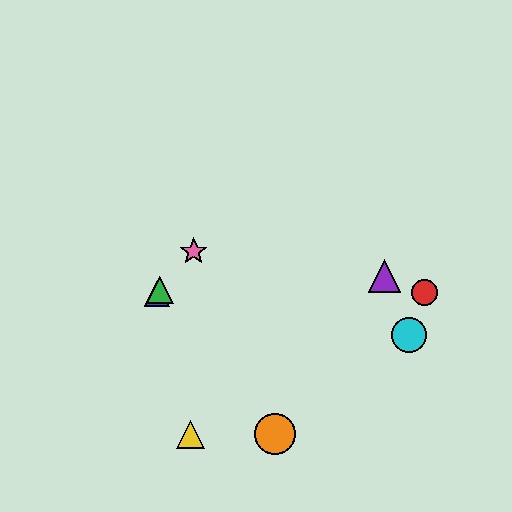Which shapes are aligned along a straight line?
The blue triangle, the green triangle, the pink star are aligned along a straight line.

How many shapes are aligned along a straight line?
3 shapes (the blue triangle, the green triangle, the pink star) are aligned along a straight line.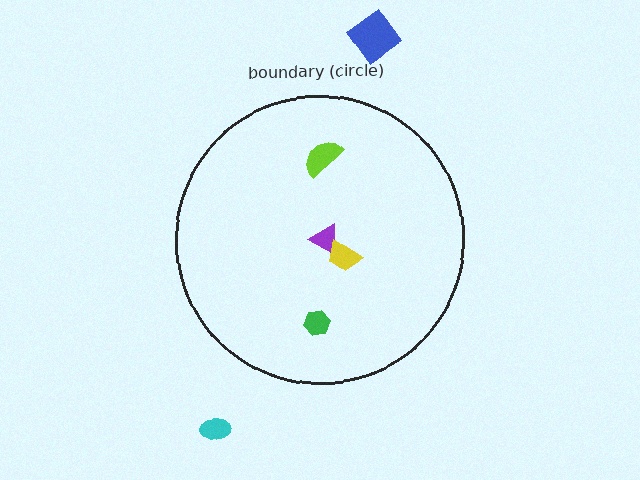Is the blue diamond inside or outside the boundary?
Outside.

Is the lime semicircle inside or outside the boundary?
Inside.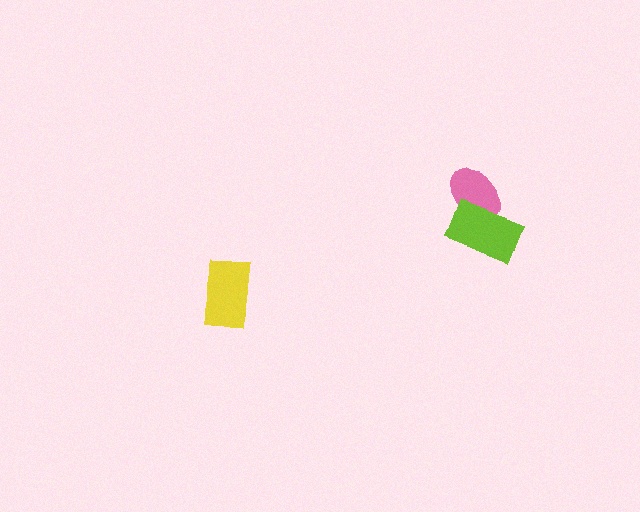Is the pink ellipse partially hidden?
Yes, it is partially covered by another shape.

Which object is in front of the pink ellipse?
The lime rectangle is in front of the pink ellipse.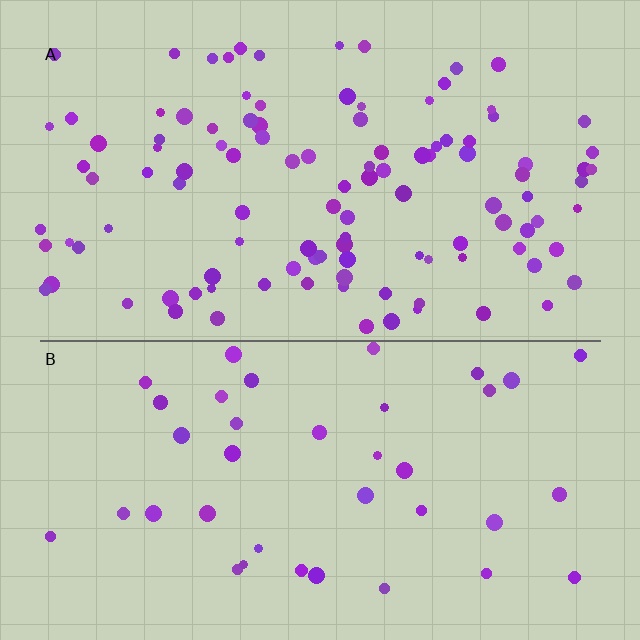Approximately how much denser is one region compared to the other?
Approximately 2.8× — region A over region B.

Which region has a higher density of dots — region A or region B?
A (the top).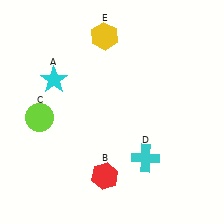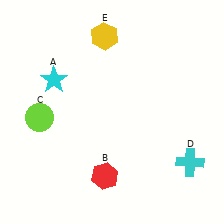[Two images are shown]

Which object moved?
The cyan cross (D) moved right.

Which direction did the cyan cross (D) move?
The cyan cross (D) moved right.